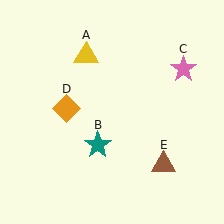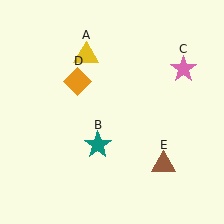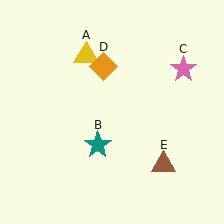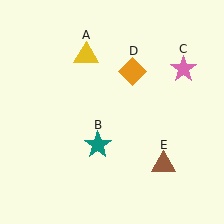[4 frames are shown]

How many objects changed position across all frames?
1 object changed position: orange diamond (object D).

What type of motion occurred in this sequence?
The orange diamond (object D) rotated clockwise around the center of the scene.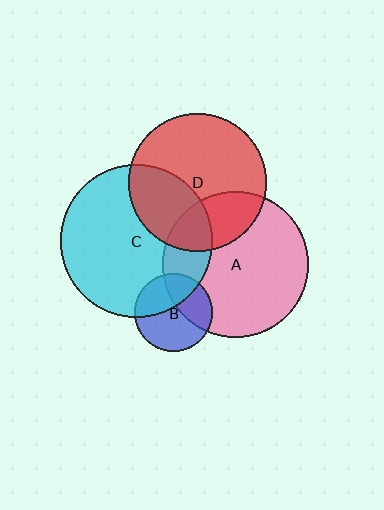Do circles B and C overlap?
Yes.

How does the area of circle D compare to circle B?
Approximately 3.1 times.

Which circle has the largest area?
Circle C (cyan).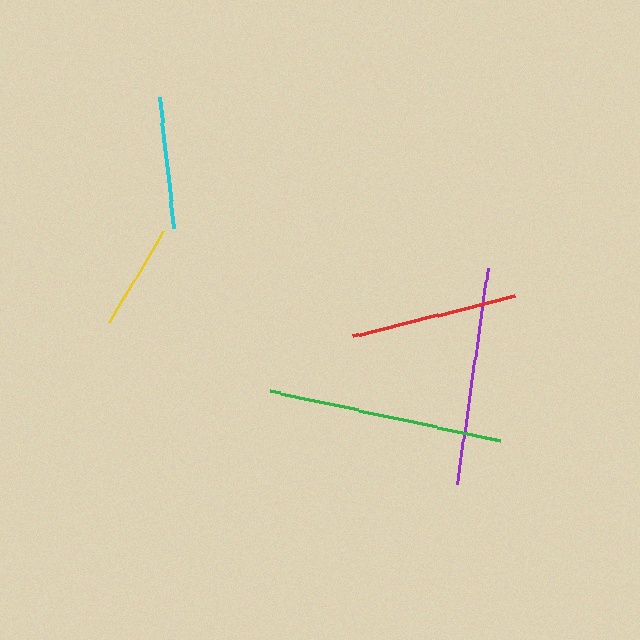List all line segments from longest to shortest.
From longest to shortest: green, purple, red, cyan, yellow.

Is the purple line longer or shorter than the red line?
The purple line is longer than the red line.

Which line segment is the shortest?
The yellow line is the shortest at approximately 106 pixels.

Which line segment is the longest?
The green line is the longest at approximately 236 pixels.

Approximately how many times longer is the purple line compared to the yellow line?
The purple line is approximately 2.1 times the length of the yellow line.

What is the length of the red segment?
The red segment is approximately 167 pixels long.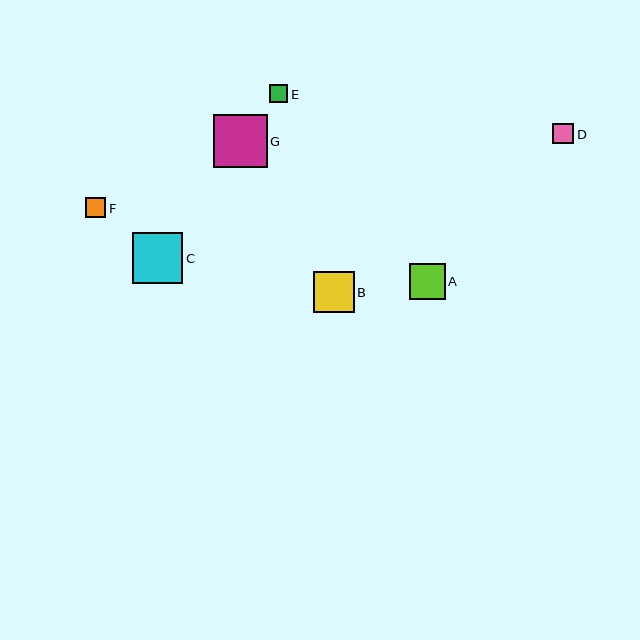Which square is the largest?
Square G is the largest with a size of approximately 53 pixels.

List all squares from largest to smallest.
From largest to smallest: G, C, B, A, D, F, E.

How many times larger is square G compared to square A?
Square G is approximately 1.5 times the size of square A.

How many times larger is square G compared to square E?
Square G is approximately 2.9 times the size of square E.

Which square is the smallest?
Square E is the smallest with a size of approximately 18 pixels.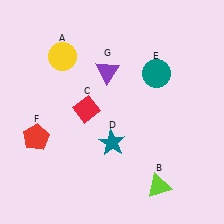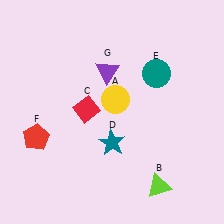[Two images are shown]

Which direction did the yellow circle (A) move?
The yellow circle (A) moved right.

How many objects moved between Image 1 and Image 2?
1 object moved between the two images.